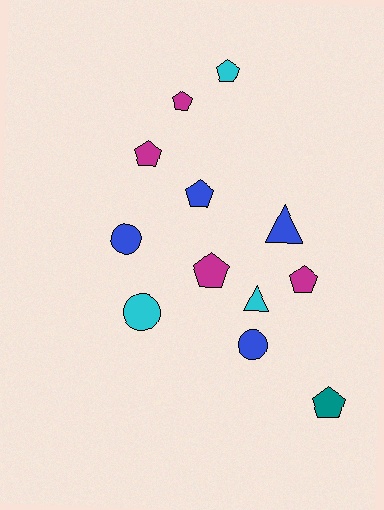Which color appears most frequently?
Magenta, with 4 objects.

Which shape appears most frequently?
Pentagon, with 7 objects.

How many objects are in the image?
There are 12 objects.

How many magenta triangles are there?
There are no magenta triangles.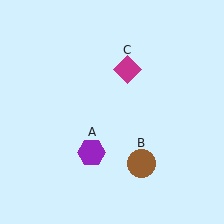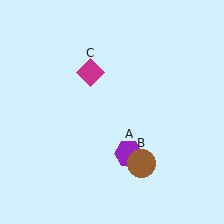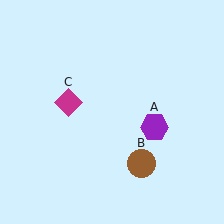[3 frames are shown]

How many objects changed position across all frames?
2 objects changed position: purple hexagon (object A), magenta diamond (object C).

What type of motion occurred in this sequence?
The purple hexagon (object A), magenta diamond (object C) rotated counterclockwise around the center of the scene.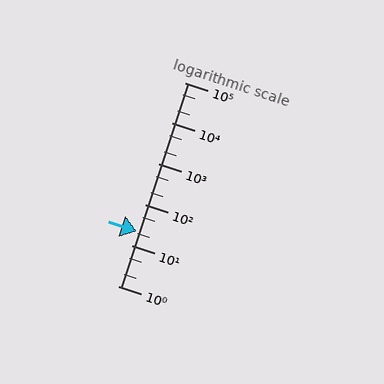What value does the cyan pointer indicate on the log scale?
The pointer indicates approximately 22.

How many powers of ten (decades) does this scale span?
The scale spans 5 decades, from 1 to 100000.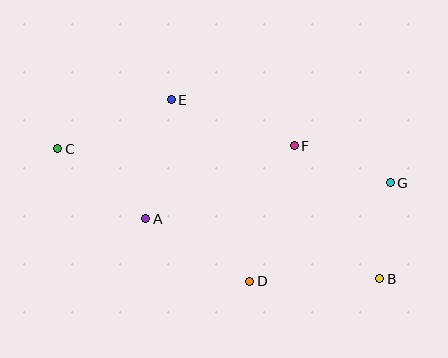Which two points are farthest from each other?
Points B and C are farthest from each other.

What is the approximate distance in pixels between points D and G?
The distance between D and G is approximately 172 pixels.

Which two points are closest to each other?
Points B and G are closest to each other.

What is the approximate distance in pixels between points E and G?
The distance between E and G is approximately 234 pixels.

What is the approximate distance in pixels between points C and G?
The distance between C and G is approximately 335 pixels.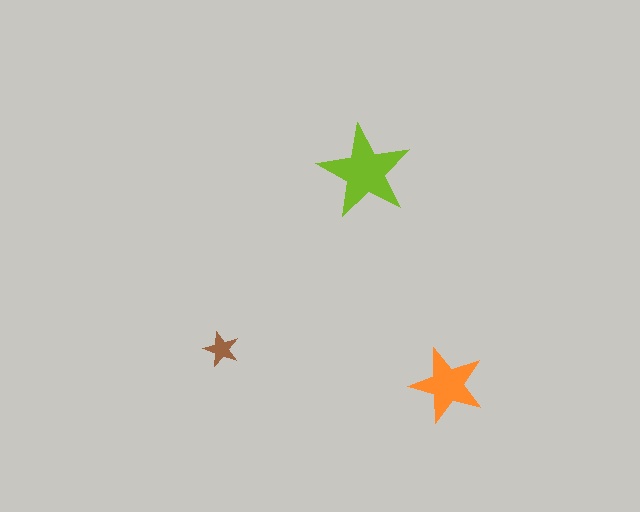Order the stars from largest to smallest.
the lime one, the orange one, the brown one.